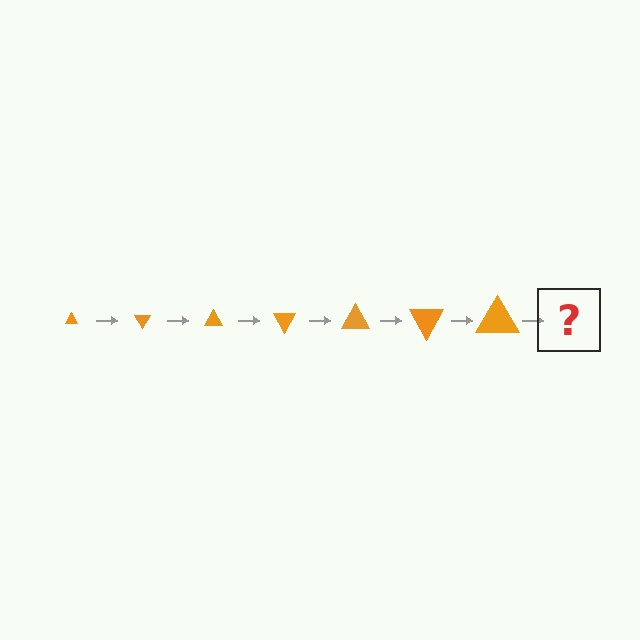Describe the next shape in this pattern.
It should be a triangle, larger than the previous one and rotated 420 degrees from the start.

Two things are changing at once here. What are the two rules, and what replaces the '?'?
The two rules are that the triangle grows larger each step and it rotates 60 degrees each step. The '?' should be a triangle, larger than the previous one and rotated 420 degrees from the start.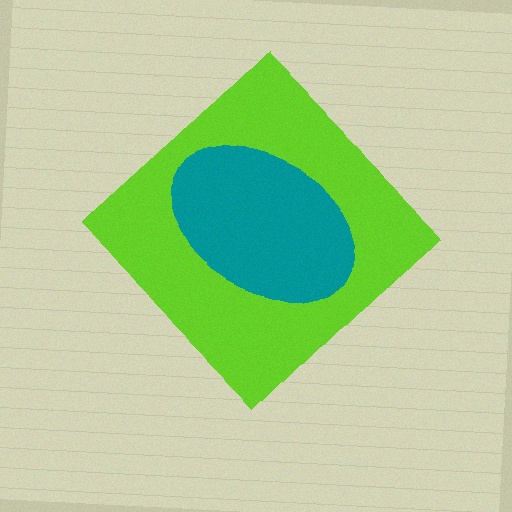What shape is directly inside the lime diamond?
The teal ellipse.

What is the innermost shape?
The teal ellipse.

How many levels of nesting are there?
2.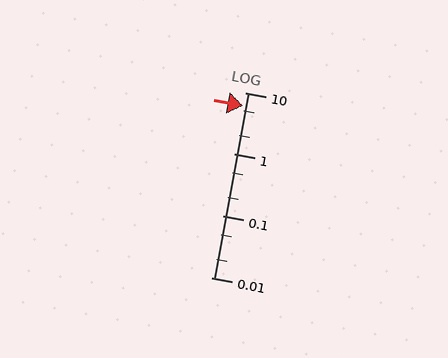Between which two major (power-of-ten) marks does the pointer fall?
The pointer is between 1 and 10.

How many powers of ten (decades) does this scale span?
The scale spans 3 decades, from 0.01 to 10.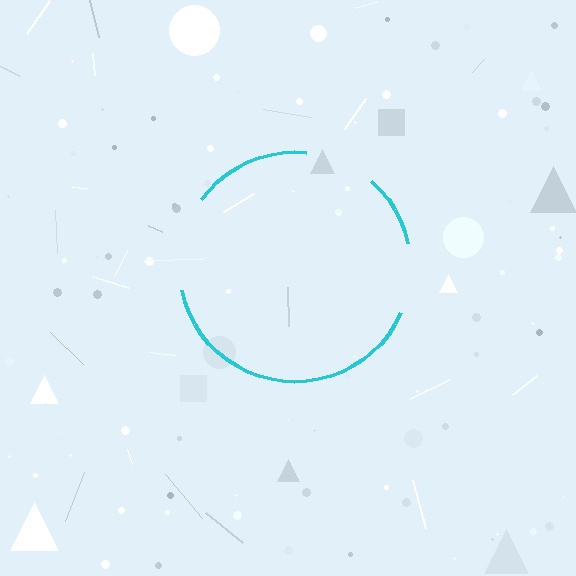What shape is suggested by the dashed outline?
The dashed outline suggests a circle.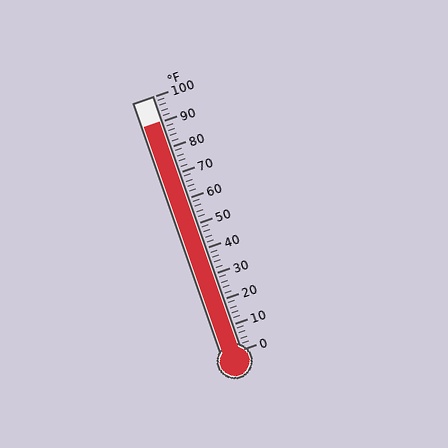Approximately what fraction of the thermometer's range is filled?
The thermometer is filled to approximately 90% of its range.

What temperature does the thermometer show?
The thermometer shows approximately 90°F.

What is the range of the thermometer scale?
The thermometer scale ranges from 0°F to 100°F.